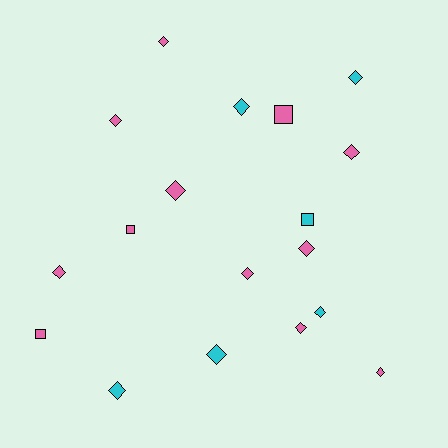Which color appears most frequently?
Pink, with 12 objects.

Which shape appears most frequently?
Diamond, with 14 objects.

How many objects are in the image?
There are 18 objects.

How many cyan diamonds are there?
There are 5 cyan diamonds.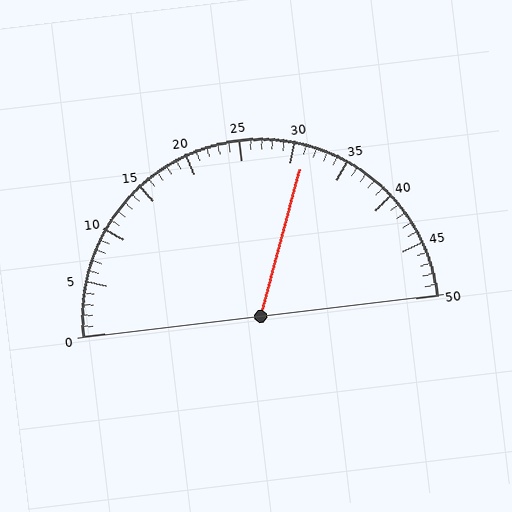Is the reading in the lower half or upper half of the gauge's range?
The reading is in the upper half of the range (0 to 50).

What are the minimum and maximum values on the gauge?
The gauge ranges from 0 to 50.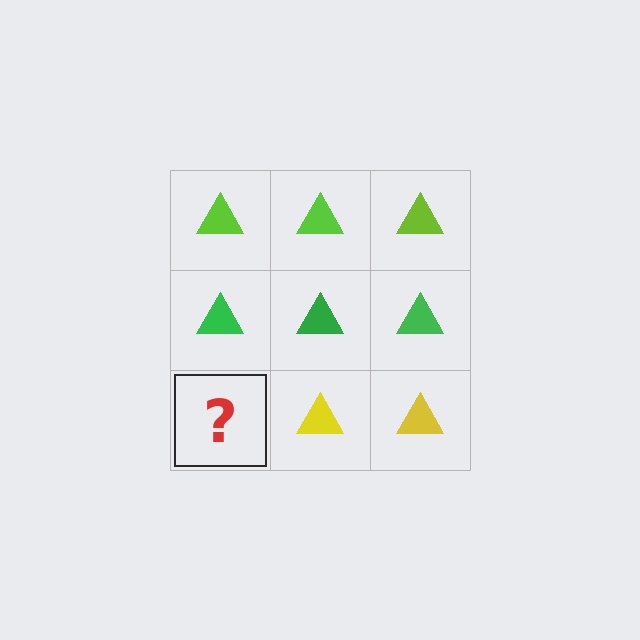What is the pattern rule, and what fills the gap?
The rule is that each row has a consistent color. The gap should be filled with a yellow triangle.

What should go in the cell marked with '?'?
The missing cell should contain a yellow triangle.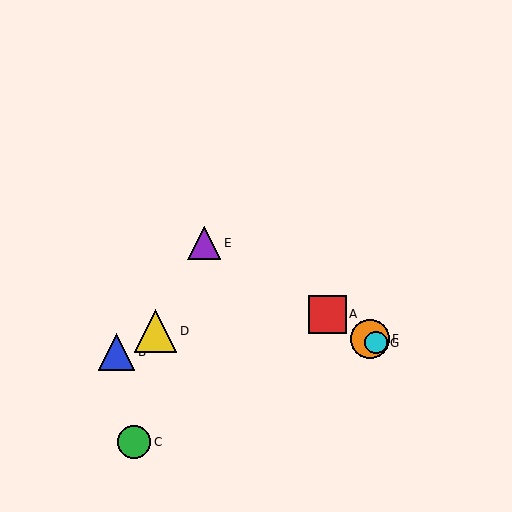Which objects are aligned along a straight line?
Objects A, E, F, G are aligned along a straight line.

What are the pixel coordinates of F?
Object F is at (370, 339).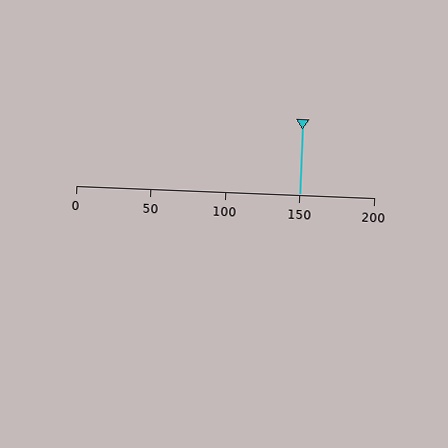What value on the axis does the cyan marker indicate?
The marker indicates approximately 150.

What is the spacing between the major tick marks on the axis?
The major ticks are spaced 50 apart.